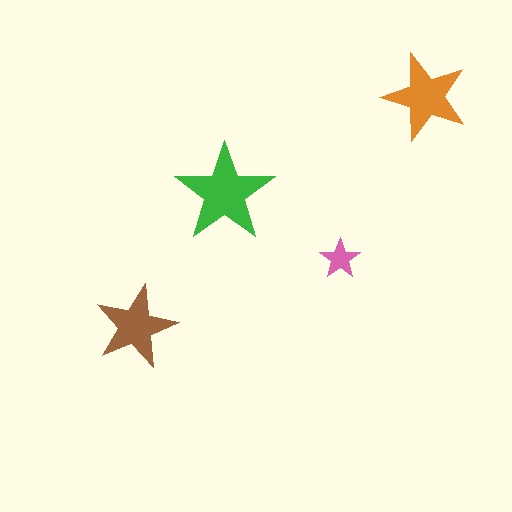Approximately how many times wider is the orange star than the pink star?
About 2 times wider.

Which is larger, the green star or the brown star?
The green one.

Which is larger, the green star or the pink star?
The green one.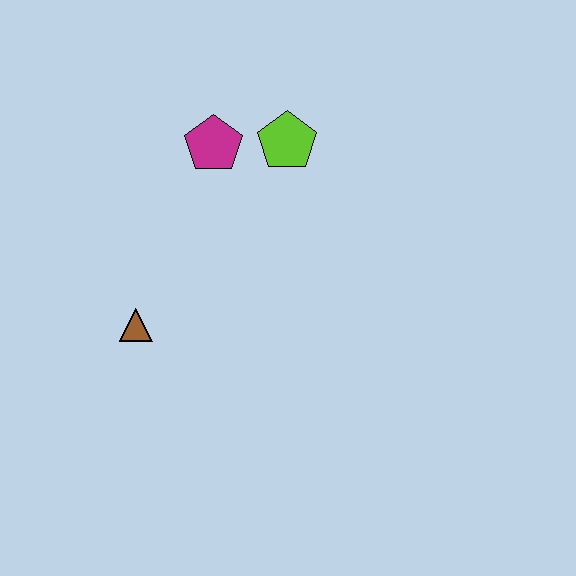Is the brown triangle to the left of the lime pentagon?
Yes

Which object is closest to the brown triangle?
The magenta pentagon is closest to the brown triangle.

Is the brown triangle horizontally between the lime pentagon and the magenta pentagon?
No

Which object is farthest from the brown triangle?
The lime pentagon is farthest from the brown triangle.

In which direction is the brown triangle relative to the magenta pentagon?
The brown triangle is below the magenta pentagon.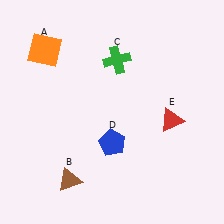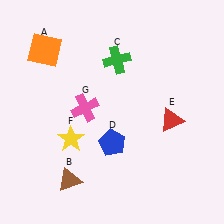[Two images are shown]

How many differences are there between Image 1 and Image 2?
There are 2 differences between the two images.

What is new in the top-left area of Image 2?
A pink cross (G) was added in the top-left area of Image 2.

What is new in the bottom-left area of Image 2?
A yellow star (F) was added in the bottom-left area of Image 2.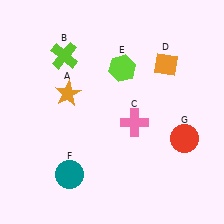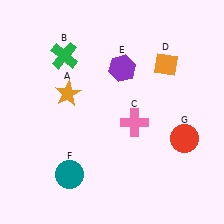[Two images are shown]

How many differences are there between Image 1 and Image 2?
There are 2 differences between the two images.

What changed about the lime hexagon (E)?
In Image 1, E is lime. In Image 2, it changed to purple.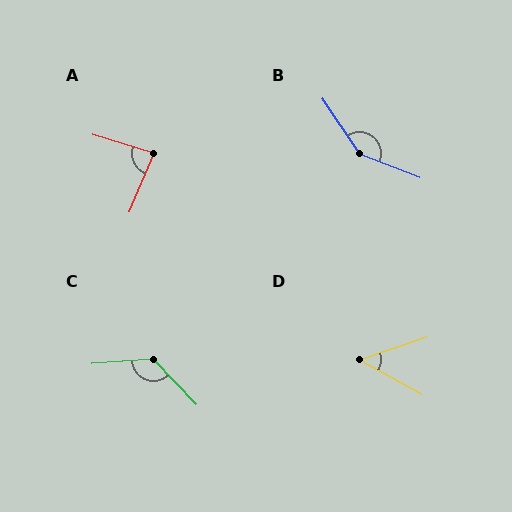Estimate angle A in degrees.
Approximately 84 degrees.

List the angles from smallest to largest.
D (47°), A (84°), C (129°), B (145°).